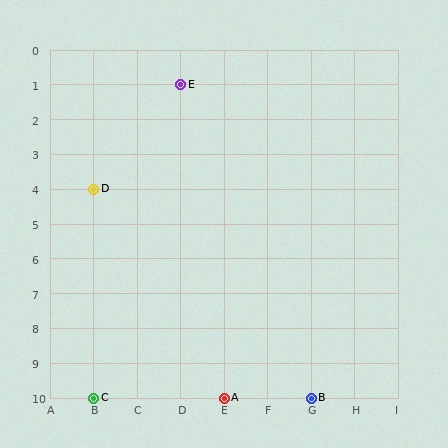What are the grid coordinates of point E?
Point E is at grid coordinates (D, 1).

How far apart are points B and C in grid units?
Points B and C are 5 columns apart.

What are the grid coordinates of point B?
Point B is at grid coordinates (G, 10).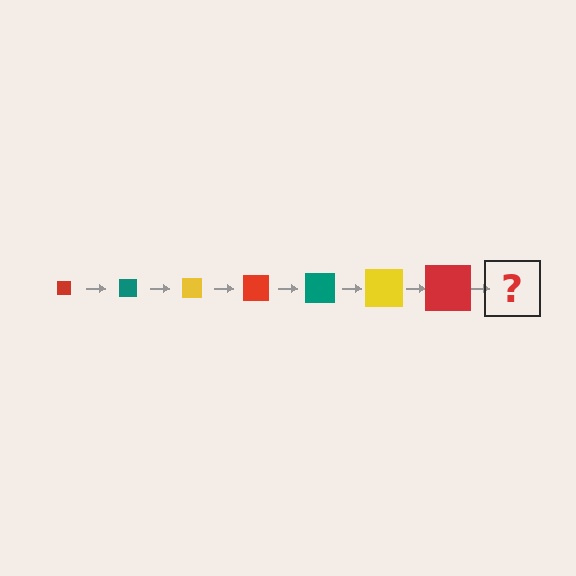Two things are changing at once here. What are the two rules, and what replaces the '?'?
The two rules are that the square grows larger each step and the color cycles through red, teal, and yellow. The '?' should be a teal square, larger than the previous one.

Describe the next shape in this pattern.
It should be a teal square, larger than the previous one.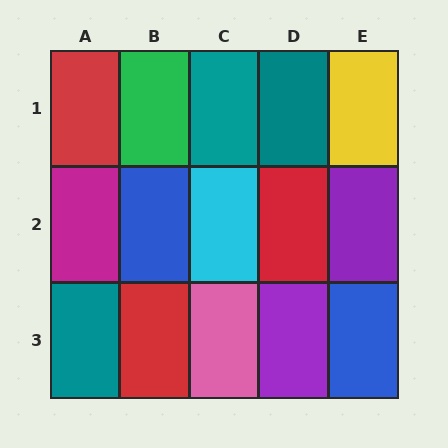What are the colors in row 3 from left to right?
Teal, red, pink, purple, blue.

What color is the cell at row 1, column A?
Red.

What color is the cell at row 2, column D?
Red.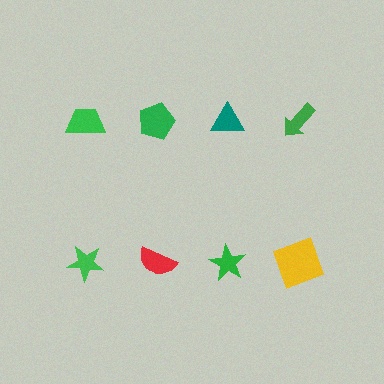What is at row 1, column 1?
A green trapezoid.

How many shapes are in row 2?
4 shapes.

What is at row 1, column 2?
A green pentagon.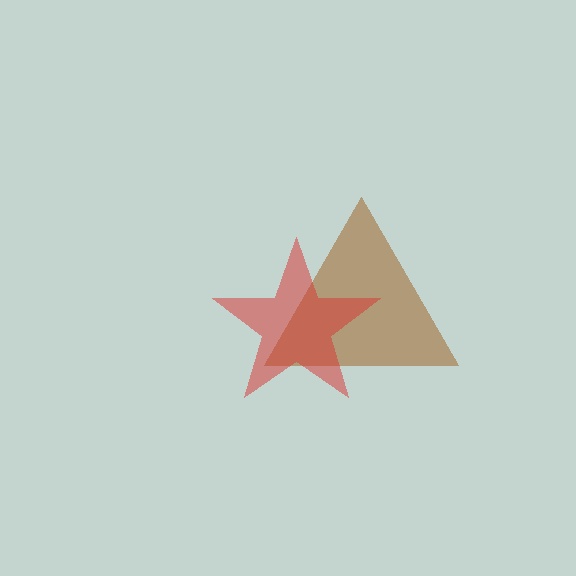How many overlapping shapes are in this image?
There are 2 overlapping shapes in the image.